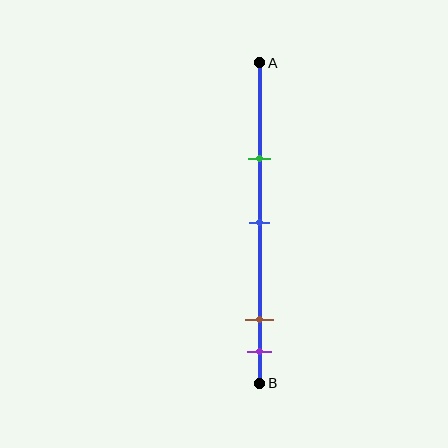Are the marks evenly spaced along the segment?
No, the marks are not evenly spaced.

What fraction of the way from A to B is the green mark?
The green mark is approximately 30% (0.3) of the way from A to B.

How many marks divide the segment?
There are 4 marks dividing the segment.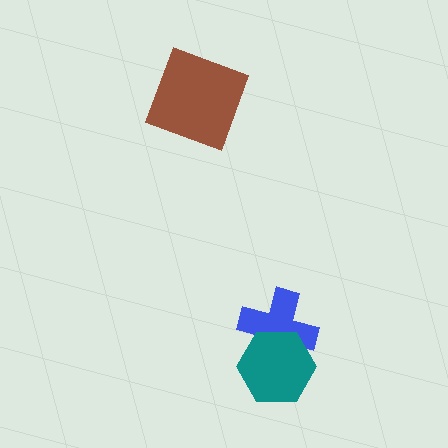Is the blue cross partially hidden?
Yes, it is partially covered by another shape.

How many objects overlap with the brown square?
0 objects overlap with the brown square.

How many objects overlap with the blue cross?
1 object overlaps with the blue cross.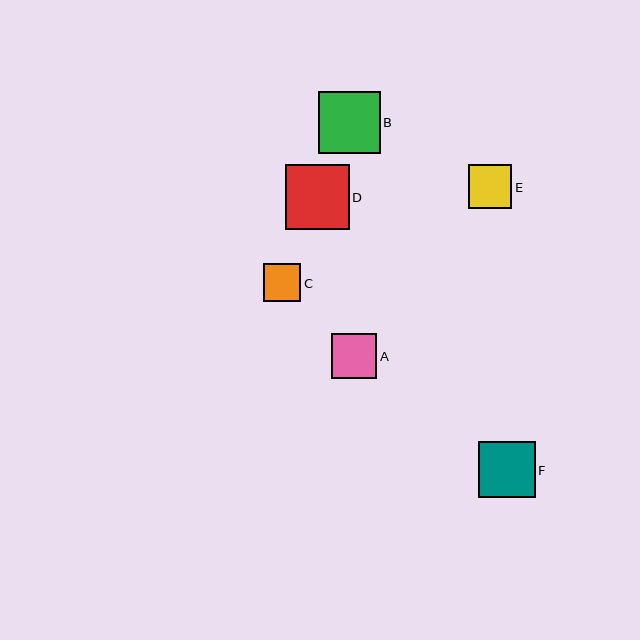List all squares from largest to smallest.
From largest to smallest: D, B, F, A, E, C.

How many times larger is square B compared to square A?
Square B is approximately 1.4 times the size of square A.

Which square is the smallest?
Square C is the smallest with a size of approximately 38 pixels.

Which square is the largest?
Square D is the largest with a size of approximately 64 pixels.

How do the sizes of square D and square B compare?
Square D and square B are approximately the same size.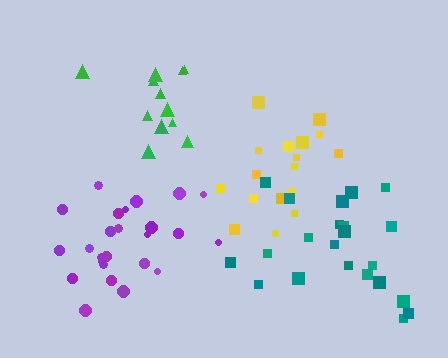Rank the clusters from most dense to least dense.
purple, green, yellow, teal.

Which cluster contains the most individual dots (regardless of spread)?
Purple (25).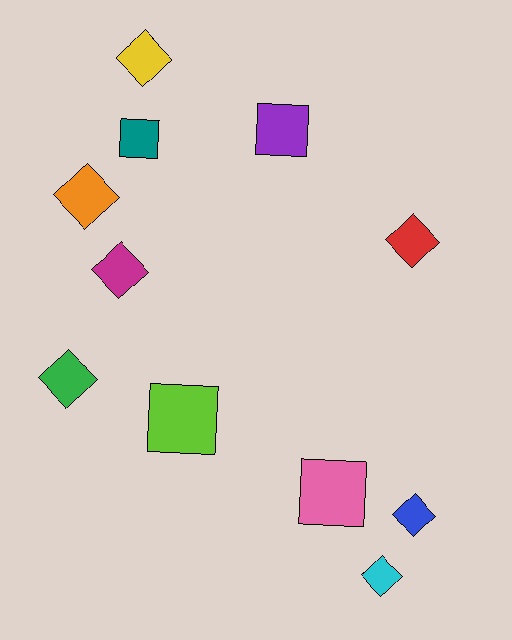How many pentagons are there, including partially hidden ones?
There are no pentagons.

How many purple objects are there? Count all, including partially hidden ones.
There is 1 purple object.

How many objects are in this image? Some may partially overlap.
There are 11 objects.